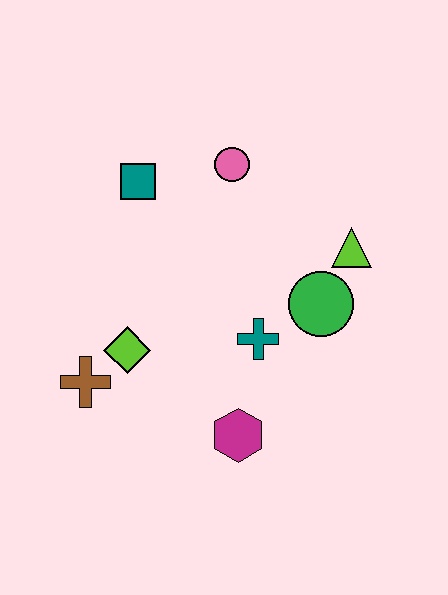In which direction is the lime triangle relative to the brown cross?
The lime triangle is to the right of the brown cross.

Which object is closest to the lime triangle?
The green circle is closest to the lime triangle.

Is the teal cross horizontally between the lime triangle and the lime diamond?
Yes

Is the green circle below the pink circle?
Yes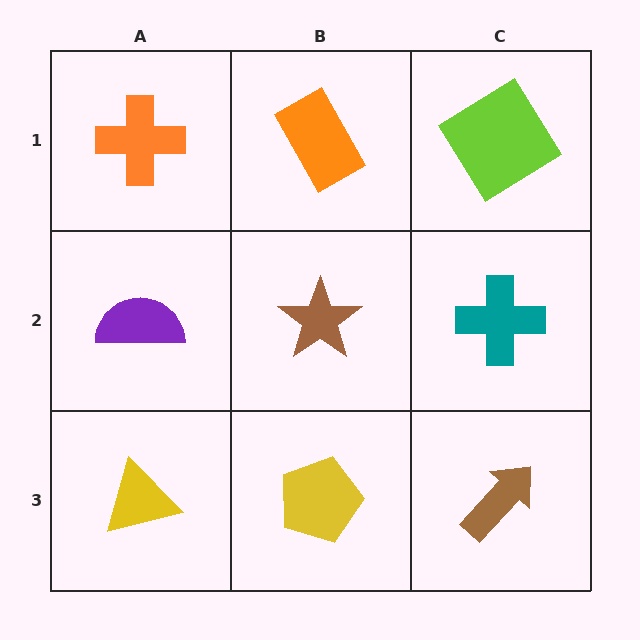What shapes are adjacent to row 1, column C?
A teal cross (row 2, column C), an orange rectangle (row 1, column B).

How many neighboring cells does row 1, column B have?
3.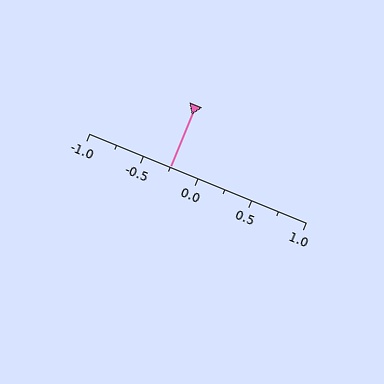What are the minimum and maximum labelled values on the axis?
The axis runs from -1.0 to 1.0.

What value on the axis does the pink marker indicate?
The marker indicates approximately -0.25.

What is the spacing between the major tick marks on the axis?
The major ticks are spaced 0.5 apart.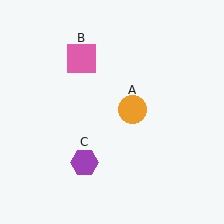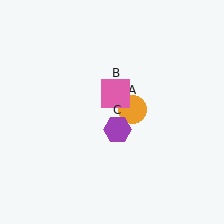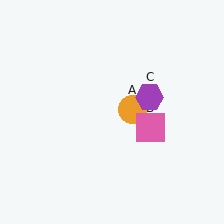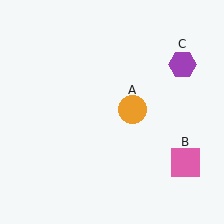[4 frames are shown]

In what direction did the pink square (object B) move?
The pink square (object B) moved down and to the right.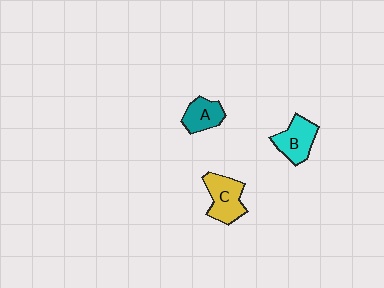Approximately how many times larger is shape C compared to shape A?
Approximately 1.4 times.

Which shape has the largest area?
Shape C (yellow).